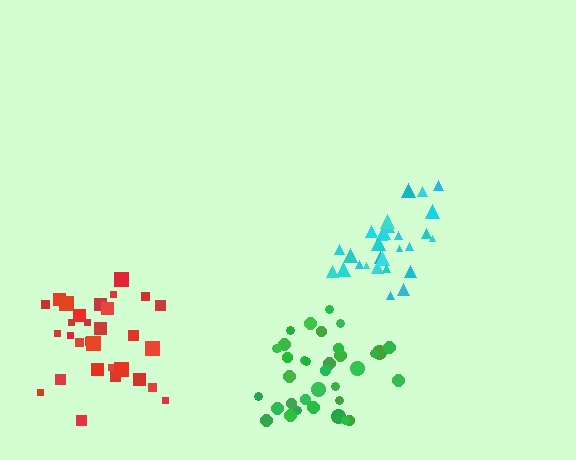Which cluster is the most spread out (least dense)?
Red.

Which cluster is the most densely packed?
Cyan.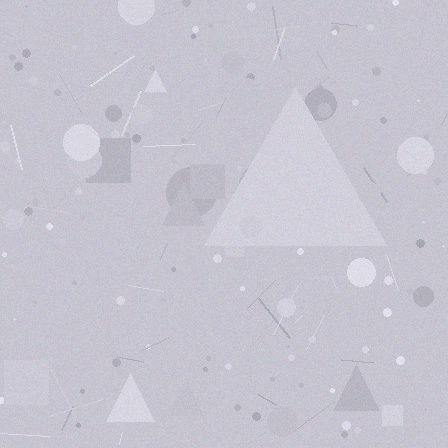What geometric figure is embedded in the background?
A triangle is embedded in the background.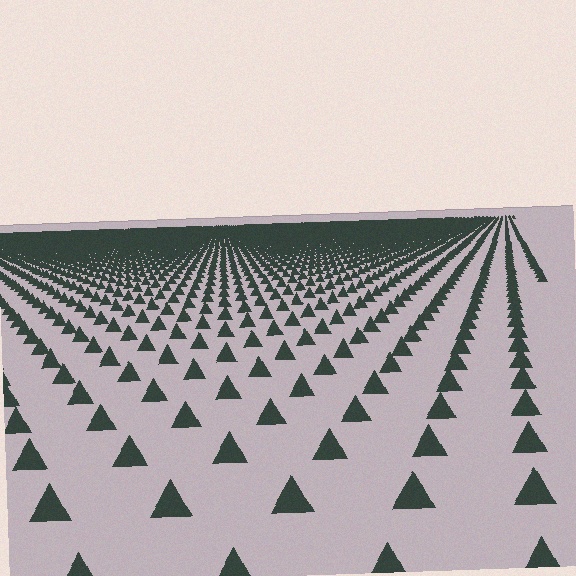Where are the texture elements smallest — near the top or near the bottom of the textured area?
Near the top.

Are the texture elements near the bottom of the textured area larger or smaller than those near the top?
Larger. Near the bottom, elements are closer to the viewer and appear at a bigger on-screen size.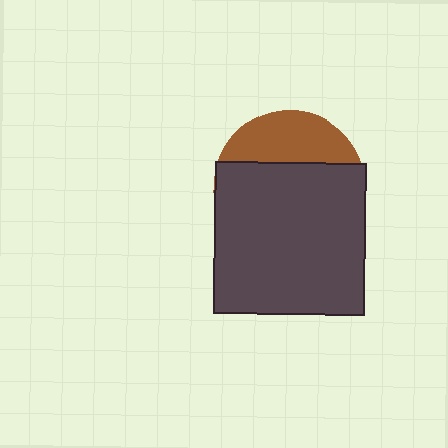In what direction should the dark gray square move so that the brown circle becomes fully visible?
The dark gray square should move down. That is the shortest direction to clear the overlap and leave the brown circle fully visible.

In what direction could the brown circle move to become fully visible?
The brown circle could move up. That would shift it out from behind the dark gray square entirely.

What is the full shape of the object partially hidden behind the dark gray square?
The partially hidden object is a brown circle.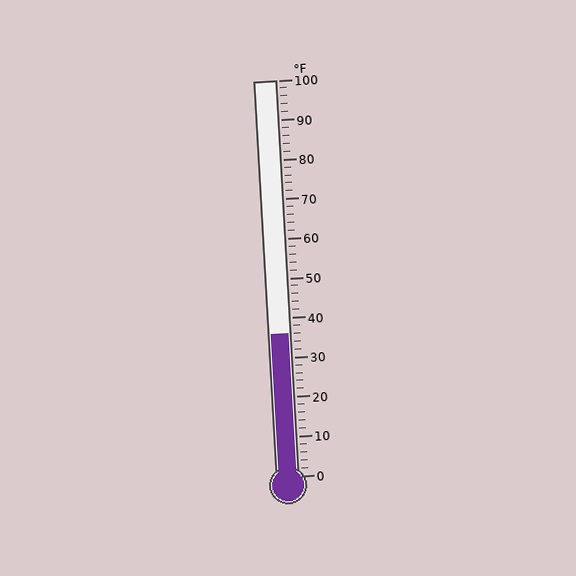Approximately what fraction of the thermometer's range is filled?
The thermometer is filled to approximately 35% of its range.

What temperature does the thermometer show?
The thermometer shows approximately 36°F.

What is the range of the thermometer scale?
The thermometer scale ranges from 0°F to 100°F.